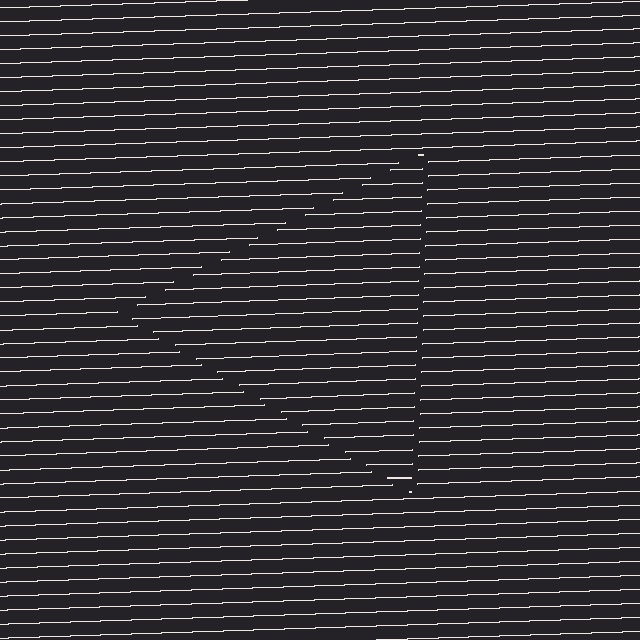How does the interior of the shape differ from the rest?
The interior of the shape contains the same grating, shifted by half a period — the contour is defined by the phase discontinuity where line-ends from the inner and outer gratings abut.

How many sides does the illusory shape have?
3 sides — the line-ends trace a triangle.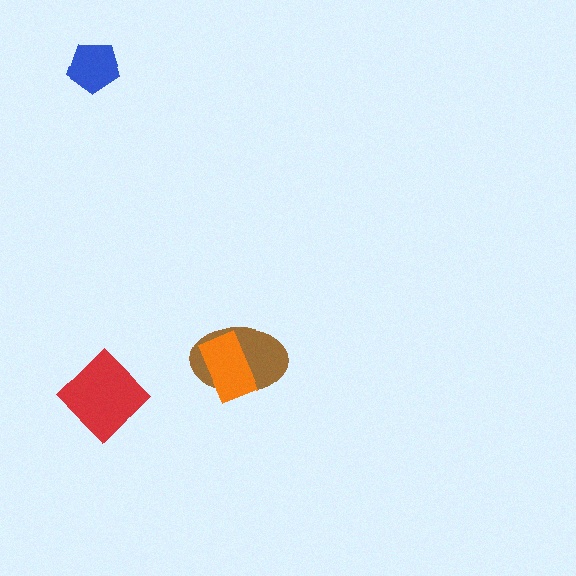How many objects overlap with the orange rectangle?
1 object overlaps with the orange rectangle.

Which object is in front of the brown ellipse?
The orange rectangle is in front of the brown ellipse.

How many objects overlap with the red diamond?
0 objects overlap with the red diamond.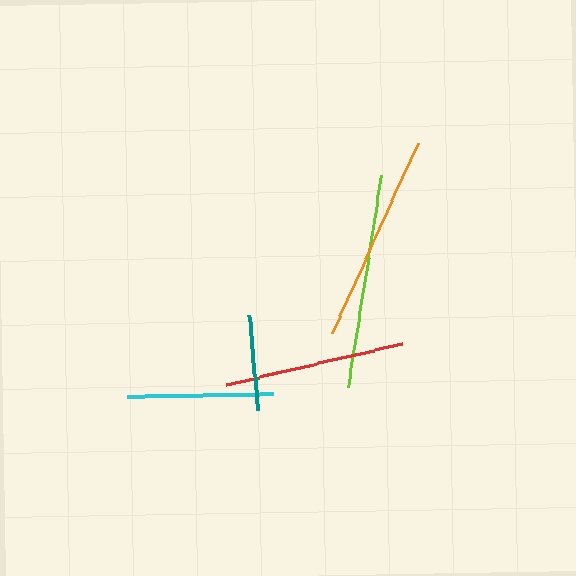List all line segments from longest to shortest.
From longest to shortest: lime, orange, red, cyan, teal.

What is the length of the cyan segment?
The cyan segment is approximately 147 pixels long.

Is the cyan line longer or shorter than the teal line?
The cyan line is longer than the teal line.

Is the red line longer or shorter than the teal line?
The red line is longer than the teal line.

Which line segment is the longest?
The lime line is the longest at approximately 215 pixels.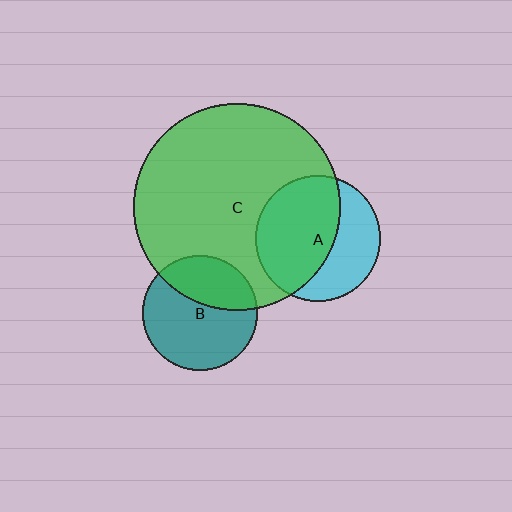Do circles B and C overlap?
Yes.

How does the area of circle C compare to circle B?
Approximately 3.2 times.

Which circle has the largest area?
Circle C (green).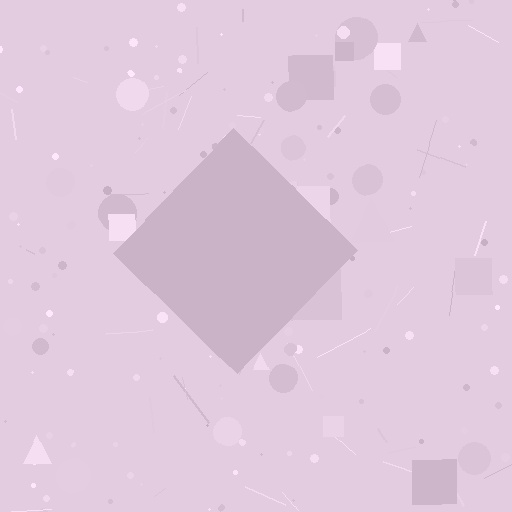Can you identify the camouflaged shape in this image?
The camouflaged shape is a diamond.